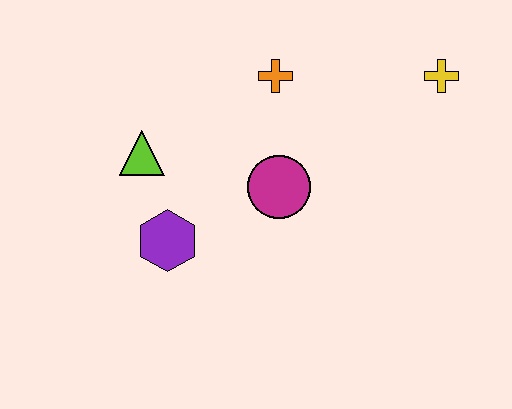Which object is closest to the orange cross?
The magenta circle is closest to the orange cross.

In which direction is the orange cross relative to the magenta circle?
The orange cross is above the magenta circle.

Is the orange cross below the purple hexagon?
No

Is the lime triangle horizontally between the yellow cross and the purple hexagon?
No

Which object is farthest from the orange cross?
The purple hexagon is farthest from the orange cross.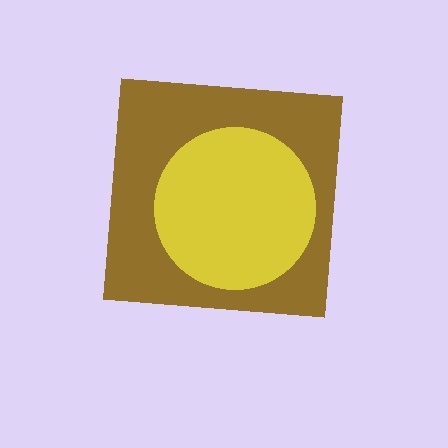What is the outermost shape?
The brown square.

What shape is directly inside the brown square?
The yellow circle.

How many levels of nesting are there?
2.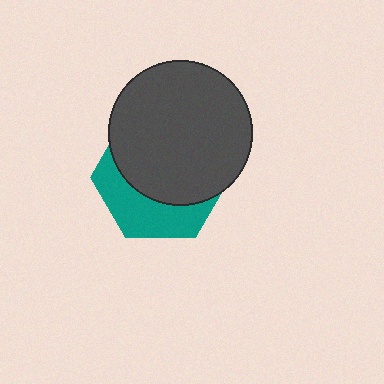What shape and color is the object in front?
The object in front is a dark gray circle.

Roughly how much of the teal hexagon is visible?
A small part of it is visible (roughly 36%).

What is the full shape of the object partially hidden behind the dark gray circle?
The partially hidden object is a teal hexagon.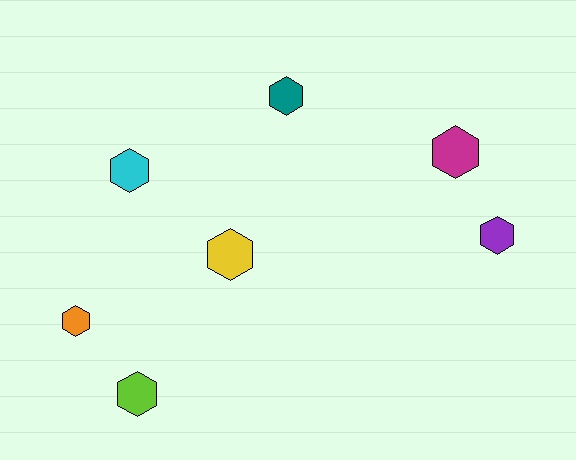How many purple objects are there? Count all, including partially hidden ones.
There is 1 purple object.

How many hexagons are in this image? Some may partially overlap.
There are 7 hexagons.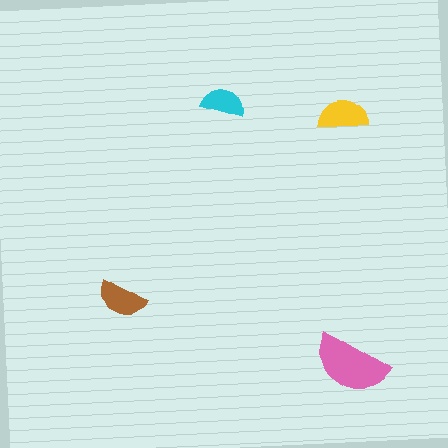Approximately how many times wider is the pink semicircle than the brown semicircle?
About 1.5 times wider.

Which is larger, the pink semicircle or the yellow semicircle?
The pink one.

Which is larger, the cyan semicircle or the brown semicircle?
The brown one.